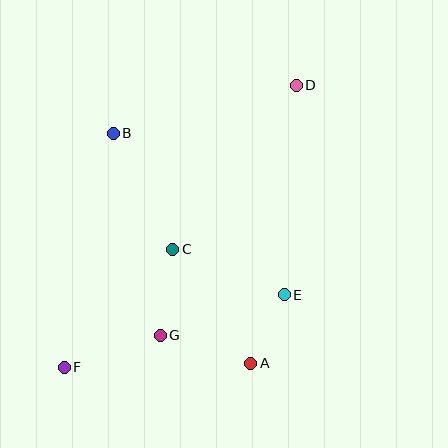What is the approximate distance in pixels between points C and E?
The distance between C and E is approximately 120 pixels.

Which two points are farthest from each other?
Points D and F are farthest from each other.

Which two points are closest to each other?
Points A and E are closest to each other.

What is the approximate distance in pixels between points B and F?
The distance between B and F is approximately 239 pixels.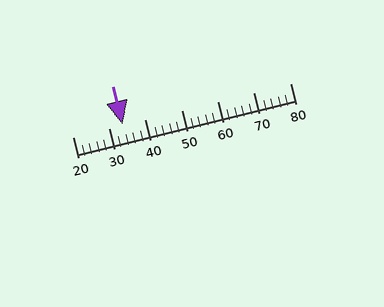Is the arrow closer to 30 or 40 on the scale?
The arrow is closer to 30.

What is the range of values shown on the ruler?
The ruler shows values from 20 to 80.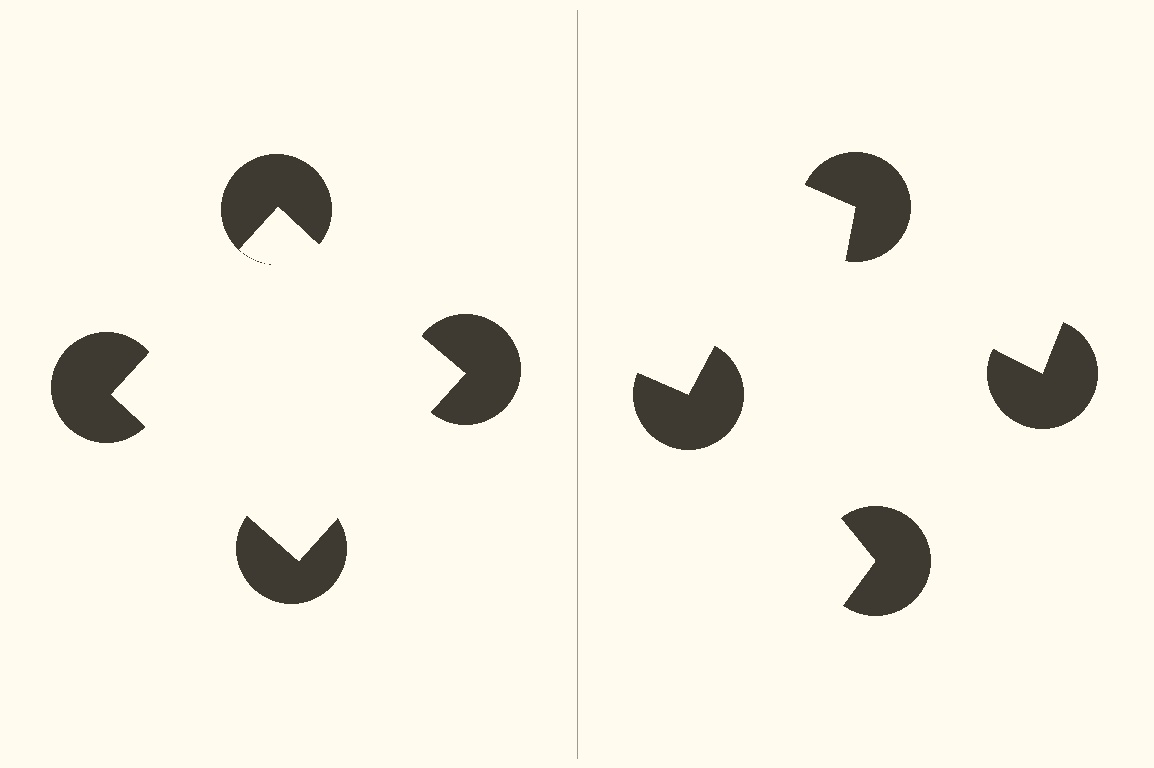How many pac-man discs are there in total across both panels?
8 — 4 on each side.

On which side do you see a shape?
An illusory square appears on the left side. On the right side the wedge cuts are rotated, so no coherent shape forms.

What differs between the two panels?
The pac-man discs are positioned identically on both sides; only the wedge orientations differ. On the left they align to a square; on the right they are misaligned.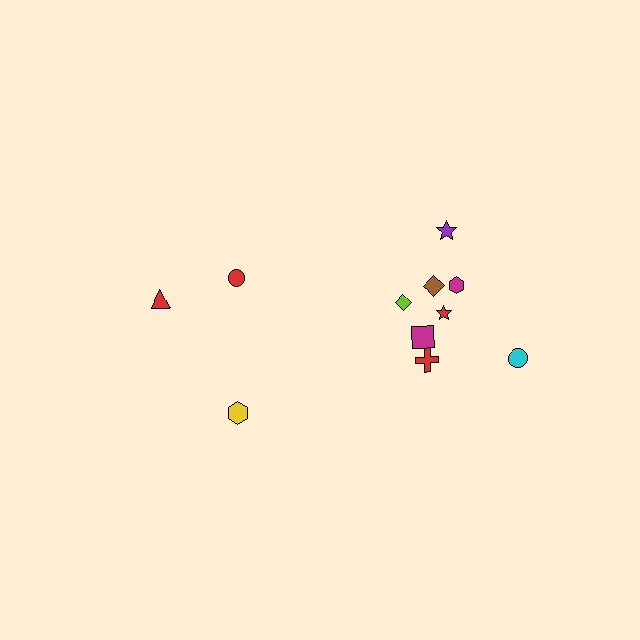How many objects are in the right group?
There are 8 objects.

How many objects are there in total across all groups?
There are 11 objects.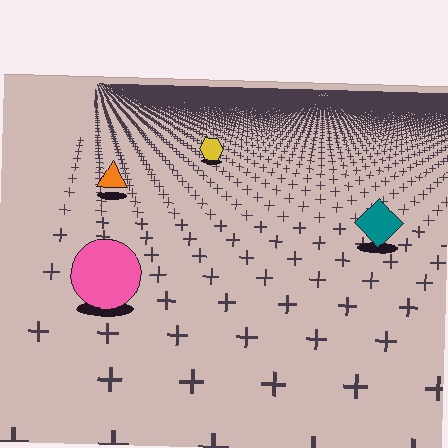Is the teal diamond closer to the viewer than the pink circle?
No. The pink circle is closer — you can tell from the texture gradient: the ground texture is coarser near it.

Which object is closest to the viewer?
The pink circle is closest. The texture marks near it are larger and more spread out.